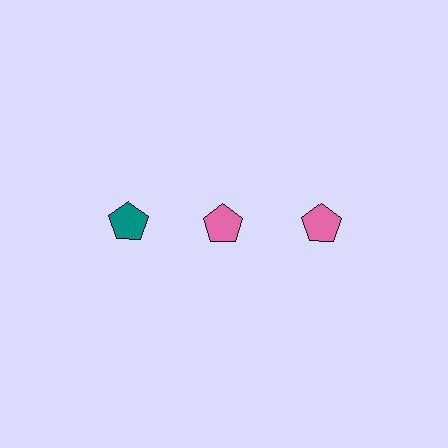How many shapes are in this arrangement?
There are 3 shapes arranged in a grid pattern.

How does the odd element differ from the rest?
It has a different color: teal instead of pink.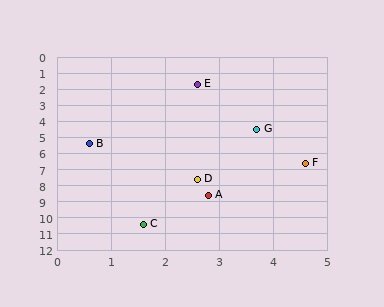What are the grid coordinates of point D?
Point D is at approximately (2.6, 7.6).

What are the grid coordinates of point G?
Point G is at approximately (3.7, 4.5).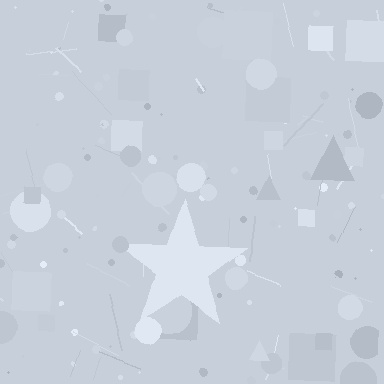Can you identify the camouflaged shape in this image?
The camouflaged shape is a star.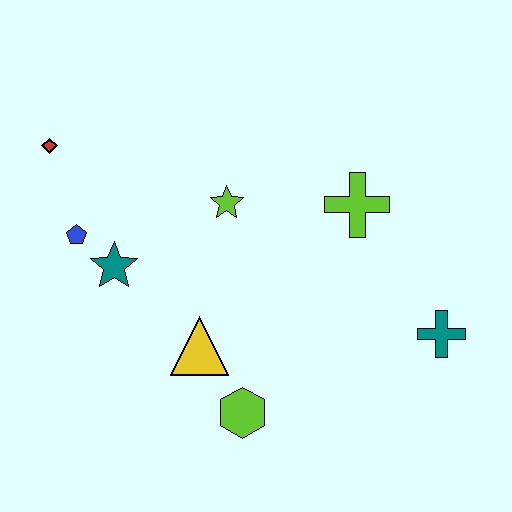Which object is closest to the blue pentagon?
The teal star is closest to the blue pentagon.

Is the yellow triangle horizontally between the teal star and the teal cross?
Yes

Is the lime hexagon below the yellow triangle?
Yes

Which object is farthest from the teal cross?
The red diamond is farthest from the teal cross.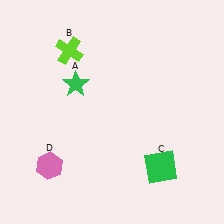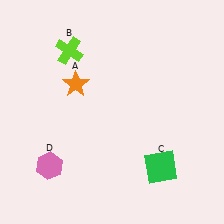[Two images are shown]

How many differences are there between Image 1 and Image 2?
There is 1 difference between the two images.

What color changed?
The star (A) changed from green in Image 1 to orange in Image 2.